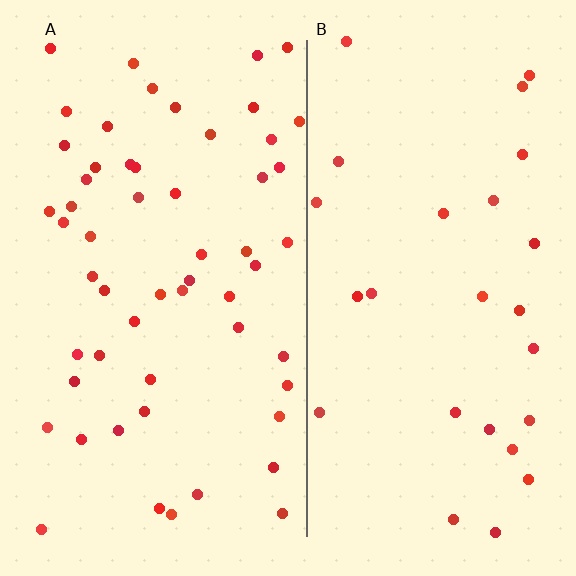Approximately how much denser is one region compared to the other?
Approximately 2.1× — region A over region B.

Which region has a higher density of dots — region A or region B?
A (the left).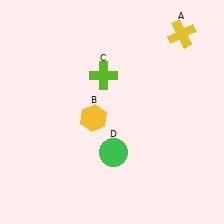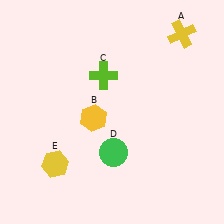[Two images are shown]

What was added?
A yellow hexagon (E) was added in Image 2.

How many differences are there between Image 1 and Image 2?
There is 1 difference between the two images.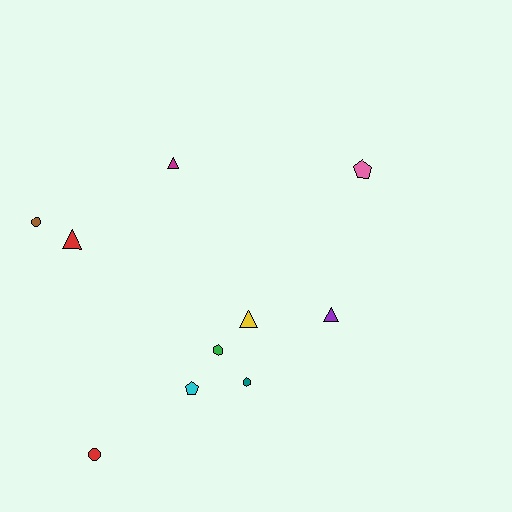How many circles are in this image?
There are 2 circles.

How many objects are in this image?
There are 10 objects.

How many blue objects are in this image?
There are no blue objects.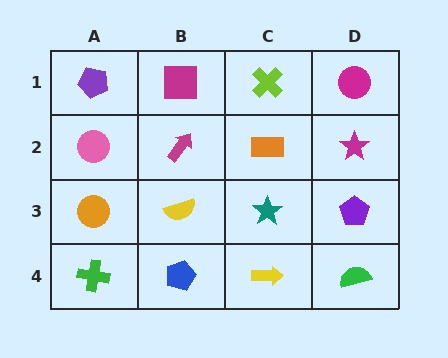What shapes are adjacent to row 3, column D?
A magenta star (row 2, column D), a green semicircle (row 4, column D), a teal star (row 3, column C).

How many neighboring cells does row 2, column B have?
4.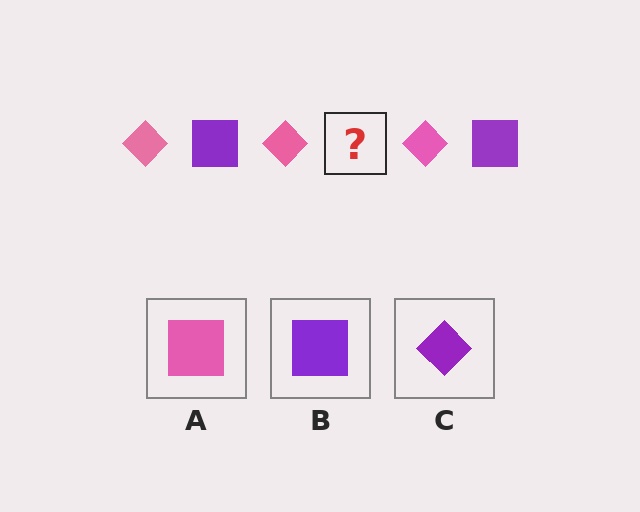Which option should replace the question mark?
Option B.